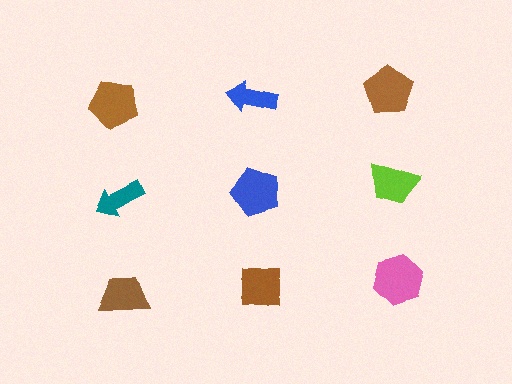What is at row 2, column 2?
A blue pentagon.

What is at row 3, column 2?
A brown square.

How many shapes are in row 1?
3 shapes.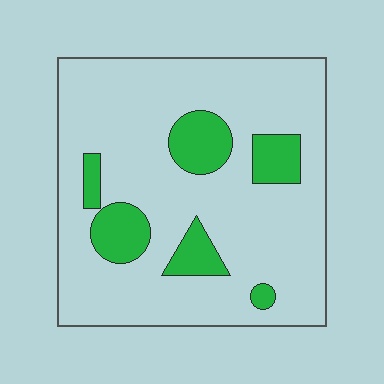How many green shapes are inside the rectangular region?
6.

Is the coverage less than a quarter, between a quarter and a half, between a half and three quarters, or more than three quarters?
Less than a quarter.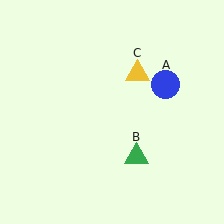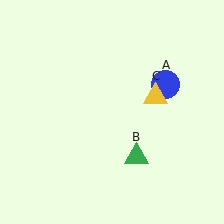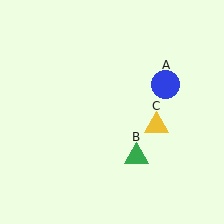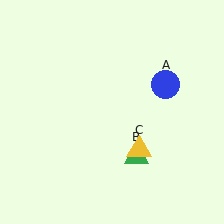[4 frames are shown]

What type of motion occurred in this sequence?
The yellow triangle (object C) rotated clockwise around the center of the scene.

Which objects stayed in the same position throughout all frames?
Blue circle (object A) and green triangle (object B) remained stationary.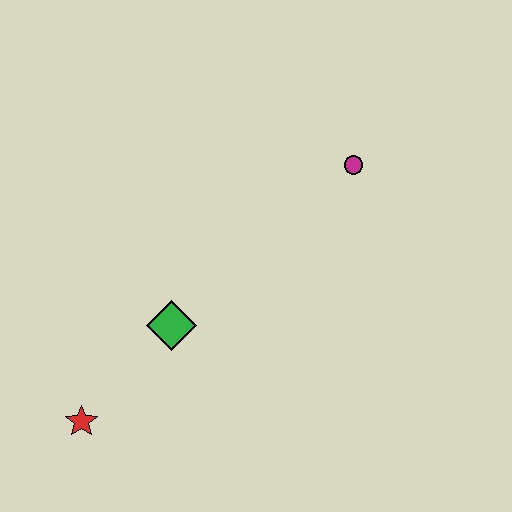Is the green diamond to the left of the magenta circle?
Yes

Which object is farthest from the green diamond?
The magenta circle is farthest from the green diamond.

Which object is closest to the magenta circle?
The green diamond is closest to the magenta circle.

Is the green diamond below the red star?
No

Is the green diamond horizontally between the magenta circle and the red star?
Yes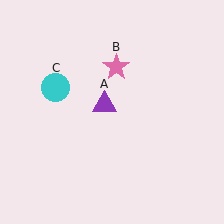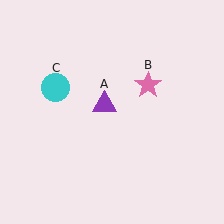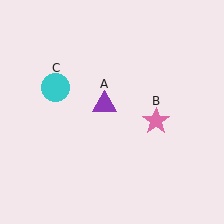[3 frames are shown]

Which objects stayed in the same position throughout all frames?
Purple triangle (object A) and cyan circle (object C) remained stationary.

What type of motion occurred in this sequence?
The pink star (object B) rotated clockwise around the center of the scene.